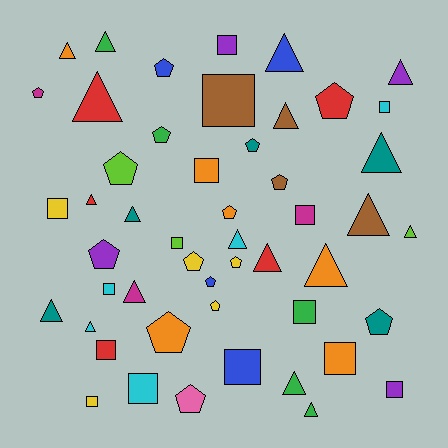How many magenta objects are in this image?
There are 3 magenta objects.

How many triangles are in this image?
There are 19 triangles.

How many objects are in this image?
There are 50 objects.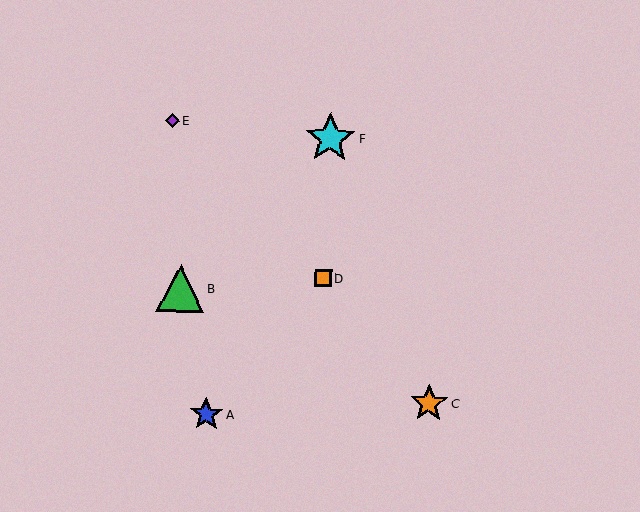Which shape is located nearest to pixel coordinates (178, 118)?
The purple diamond (labeled E) at (173, 121) is nearest to that location.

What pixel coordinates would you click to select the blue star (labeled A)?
Click at (206, 414) to select the blue star A.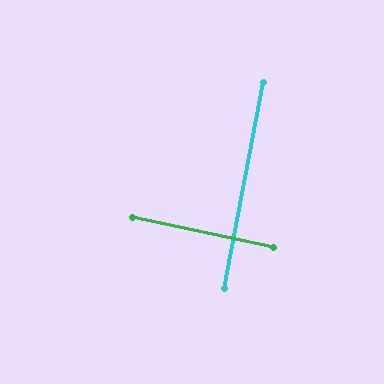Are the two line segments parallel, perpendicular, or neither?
Perpendicular — they meet at approximately 89°.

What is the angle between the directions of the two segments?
Approximately 89 degrees.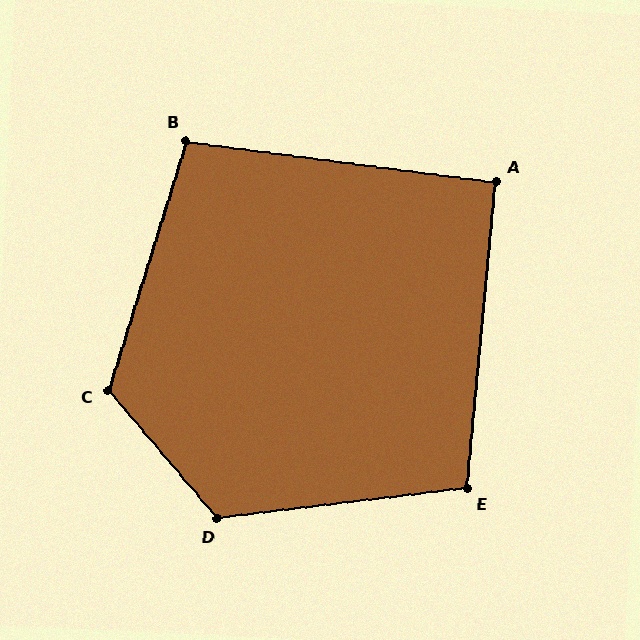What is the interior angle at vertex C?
Approximately 122 degrees (obtuse).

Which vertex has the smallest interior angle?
A, at approximately 92 degrees.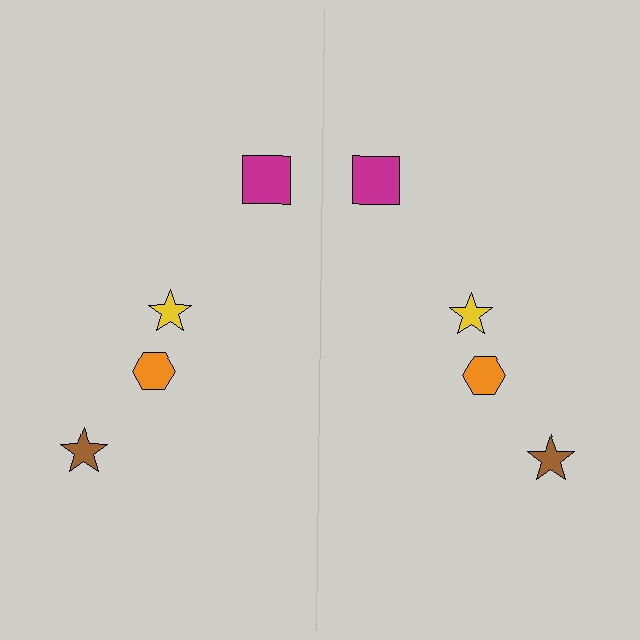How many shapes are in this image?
There are 8 shapes in this image.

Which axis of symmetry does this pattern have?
The pattern has a vertical axis of symmetry running through the center of the image.